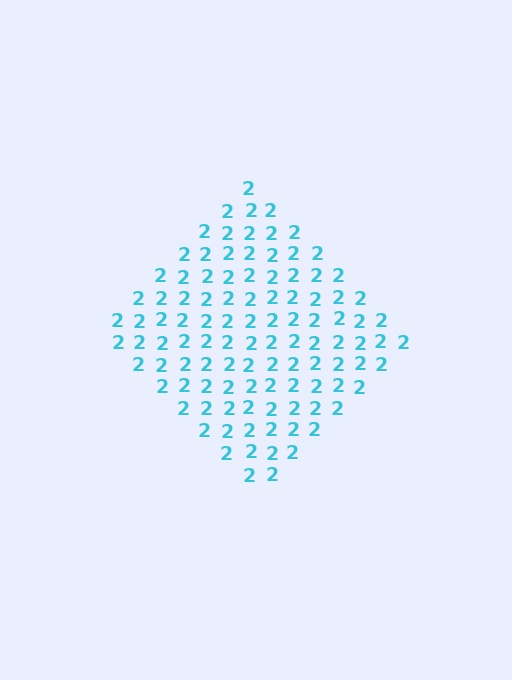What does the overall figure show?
The overall figure shows a diamond.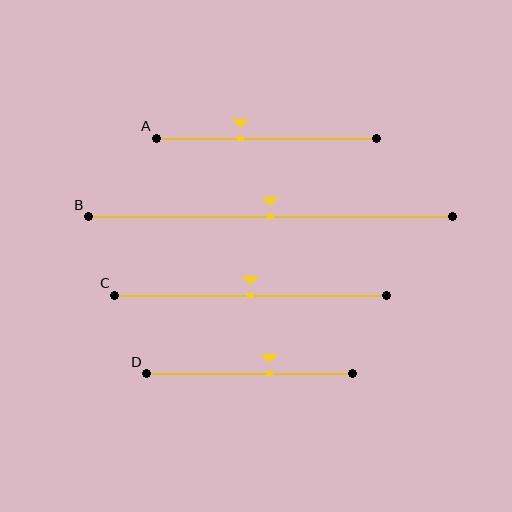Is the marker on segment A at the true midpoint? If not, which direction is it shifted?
No, the marker on segment A is shifted to the left by about 12% of the segment length.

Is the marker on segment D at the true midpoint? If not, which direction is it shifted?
No, the marker on segment D is shifted to the right by about 10% of the segment length.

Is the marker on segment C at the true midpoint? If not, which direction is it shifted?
Yes, the marker on segment C is at the true midpoint.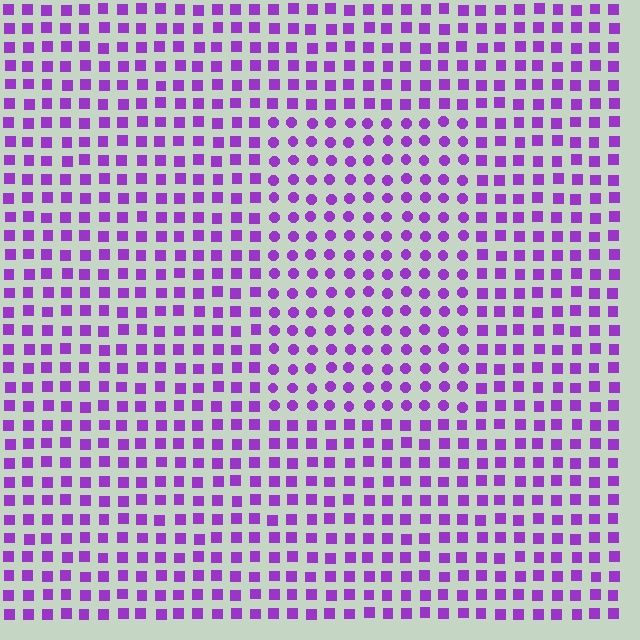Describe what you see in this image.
The image is filled with small purple elements arranged in a uniform grid. A rectangle-shaped region contains circles, while the surrounding area contains squares. The boundary is defined purely by the change in element shape.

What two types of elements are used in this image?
The image uses circles inside the rectangle region and squares outside it.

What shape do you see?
I see a rectangle.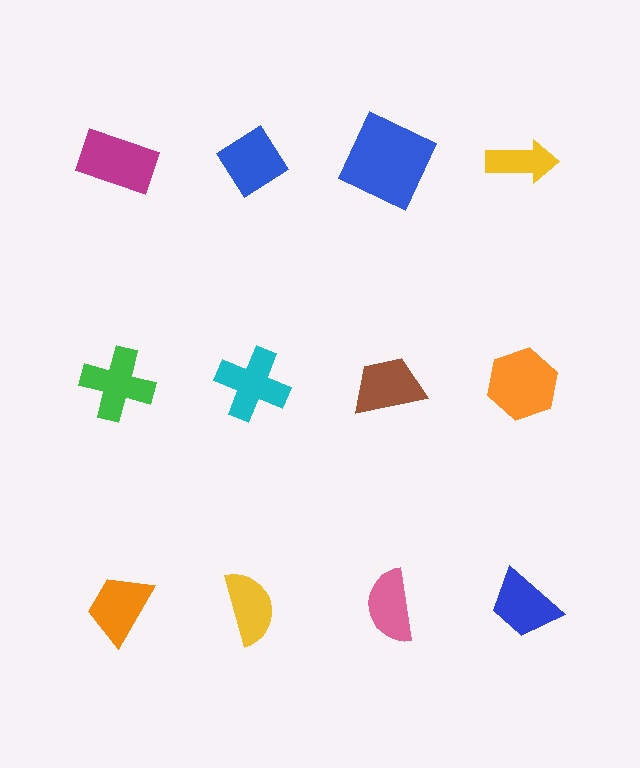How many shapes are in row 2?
4 shapes.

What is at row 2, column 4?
An orange hexagon.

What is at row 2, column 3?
A brown trapezoid.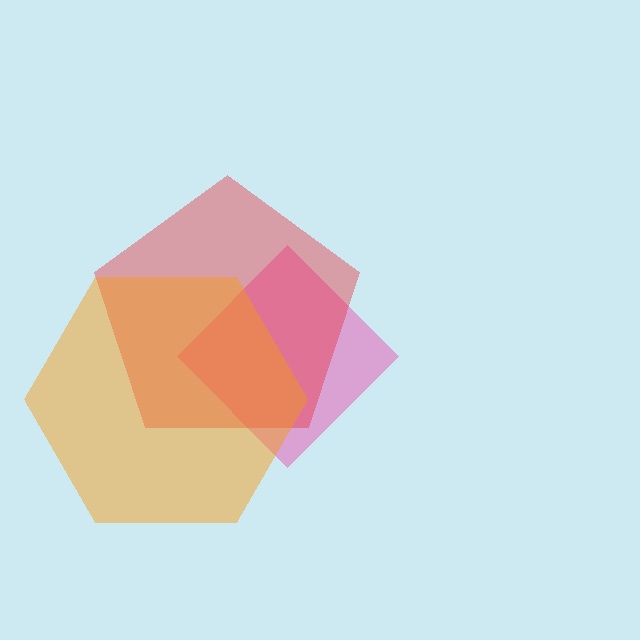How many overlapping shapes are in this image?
There are 3 overlapping shapes in the image.